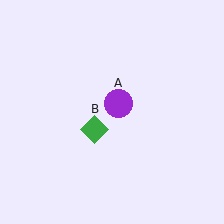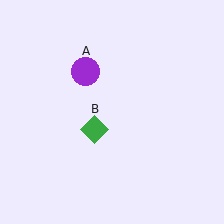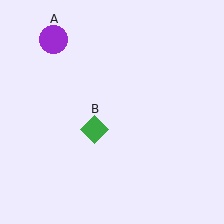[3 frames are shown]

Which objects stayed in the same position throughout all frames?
Green diamond (object B) remained stationary.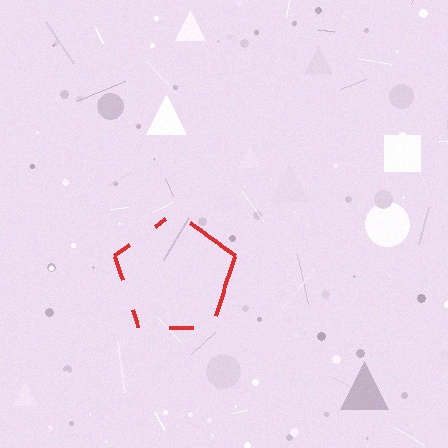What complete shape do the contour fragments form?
The contour fragments form a pentagon.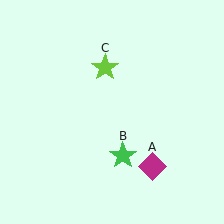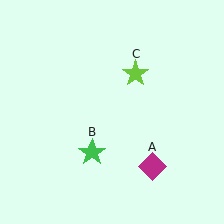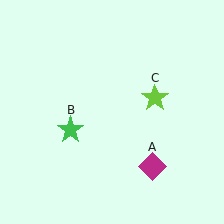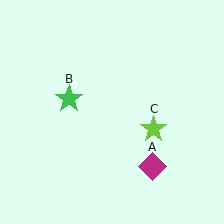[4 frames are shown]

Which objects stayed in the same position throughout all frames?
Magenta diamond (object A) remained stationary.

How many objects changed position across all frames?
2 objects changed position: green star (object B), lime star (object C).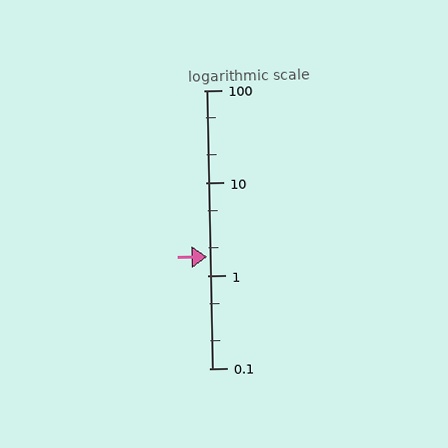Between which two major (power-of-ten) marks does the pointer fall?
The pointer is between 1 and 10.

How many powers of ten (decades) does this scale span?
The scale spans 3 decades, from 0.1 to 100.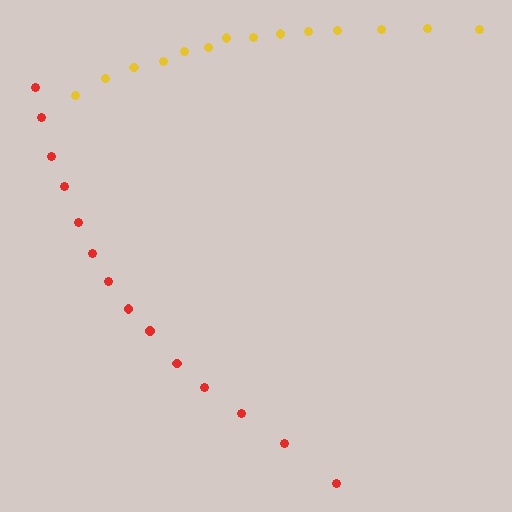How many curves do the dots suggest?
There are 2 distinct paths.